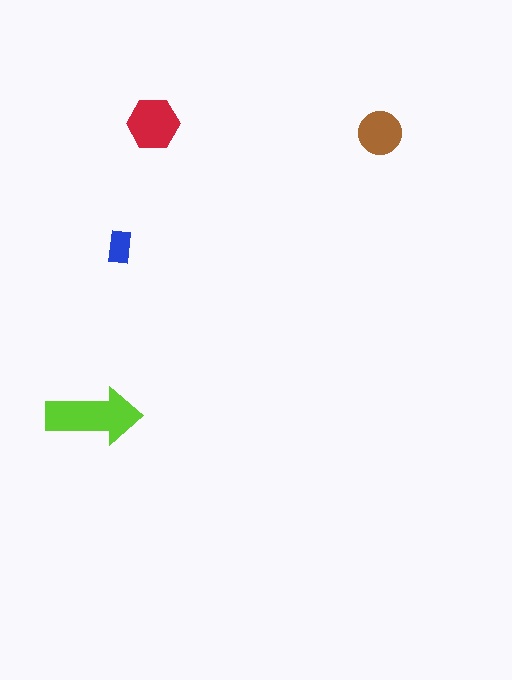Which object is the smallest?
The blue rectangle.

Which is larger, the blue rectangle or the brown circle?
The brown circle.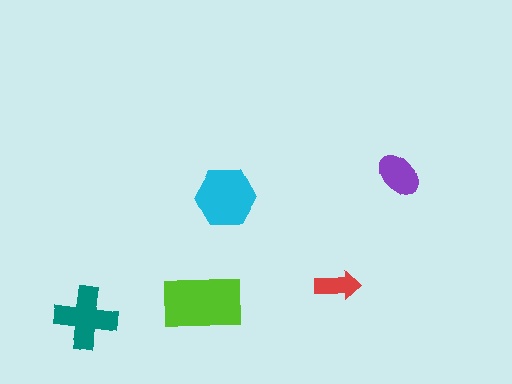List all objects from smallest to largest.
The red arrow, the purple ellipse, the teal cross, the cyan hexagon, the lime rectangle.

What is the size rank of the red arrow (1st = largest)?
5th.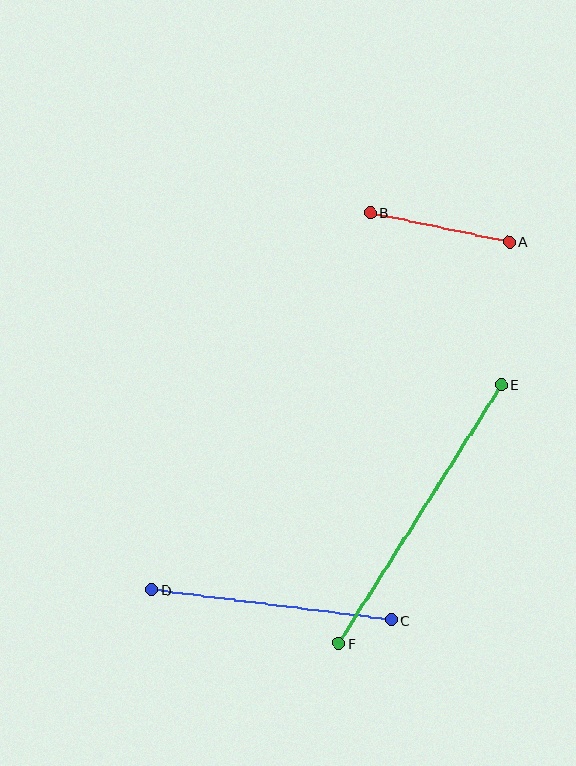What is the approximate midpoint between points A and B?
The midpoint is at approximately (440, 227) pixels.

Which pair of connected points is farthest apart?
Points E and F are farthest apart.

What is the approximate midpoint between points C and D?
The midpoint is at approximately (271, 605) pixels.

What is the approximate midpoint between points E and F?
The midpoint is at approximately (420, 514) pixels.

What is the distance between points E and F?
The distance is approximately 306 pixels.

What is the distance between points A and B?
The distance is approximately 143 pixels.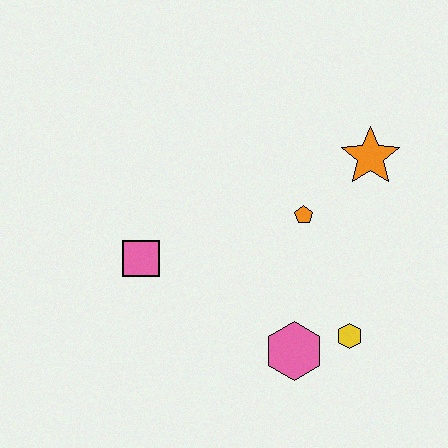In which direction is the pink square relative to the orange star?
The pink square is to the left of the orange star.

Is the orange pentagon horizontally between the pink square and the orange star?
Yes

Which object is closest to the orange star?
The orange pentagon is closest to the orange star.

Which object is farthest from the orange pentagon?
The pink square is farthest from the orange pentagon.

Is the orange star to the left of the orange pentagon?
No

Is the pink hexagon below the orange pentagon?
Yes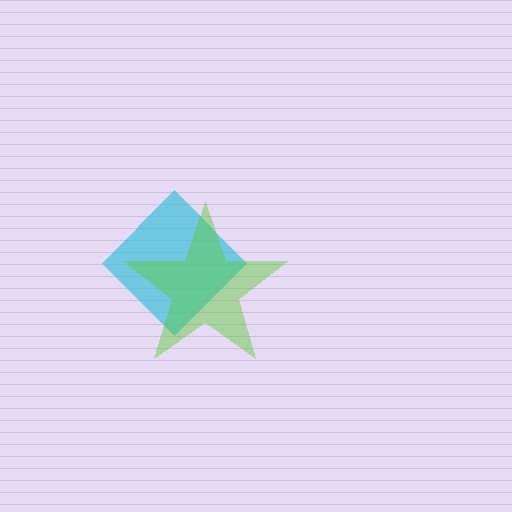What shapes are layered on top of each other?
The layered shapes are: a cyan diamond, a lime star.